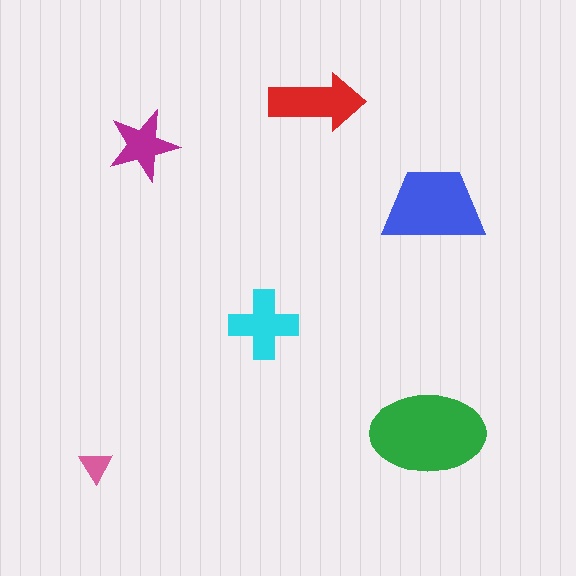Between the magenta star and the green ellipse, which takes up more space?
The green ellipse.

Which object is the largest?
The green ellipse.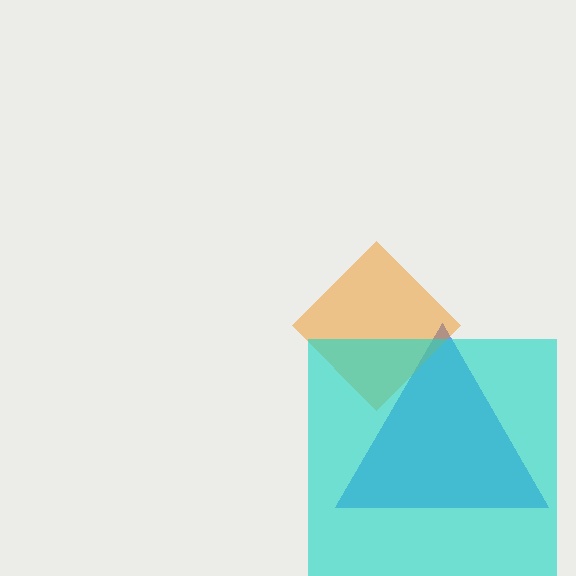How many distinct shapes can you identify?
There are 3 distinct shapes: a blue triangle, an orange diamond, a cyan square.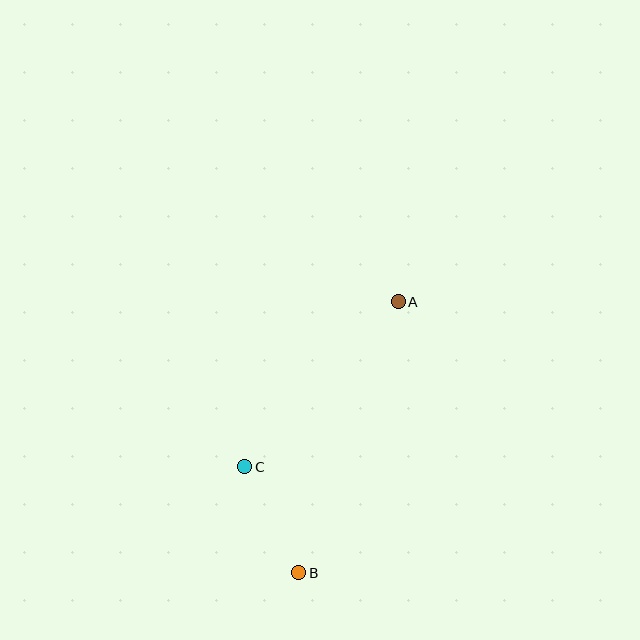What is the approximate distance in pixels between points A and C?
The distance between A and C is approximately 225 pixels.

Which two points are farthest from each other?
Points A and B are farthest from each other.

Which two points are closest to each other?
Points B and C are closest to each other.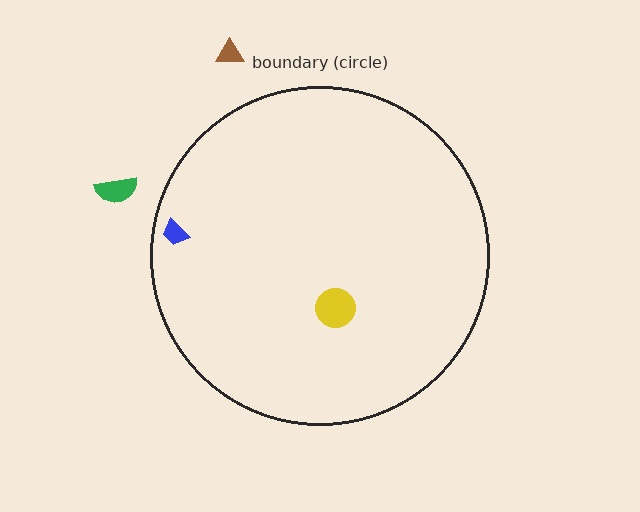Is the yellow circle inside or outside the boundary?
Inside.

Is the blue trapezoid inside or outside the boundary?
Inside.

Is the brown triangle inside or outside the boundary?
Outside.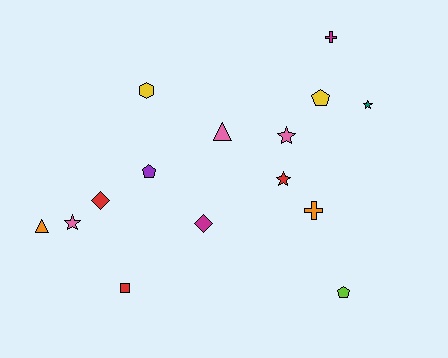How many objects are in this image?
There are 15 objects.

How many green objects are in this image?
There are no green objects.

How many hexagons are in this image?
There is 1 hexagon.